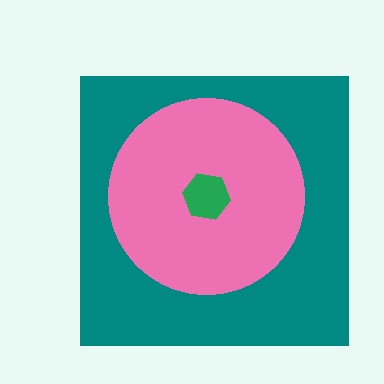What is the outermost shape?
The teal square.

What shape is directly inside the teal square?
The pink circle.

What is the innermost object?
The green hexagon.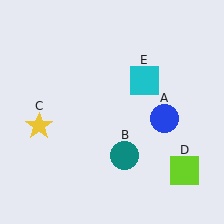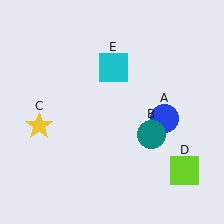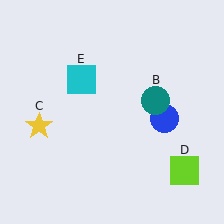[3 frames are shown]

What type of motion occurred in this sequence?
The teal circle (object B), cyan square (object E) rotated counterclockwise around the center of the scene.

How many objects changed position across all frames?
2 objects changed position: teal circle (object B), cyan square (object E).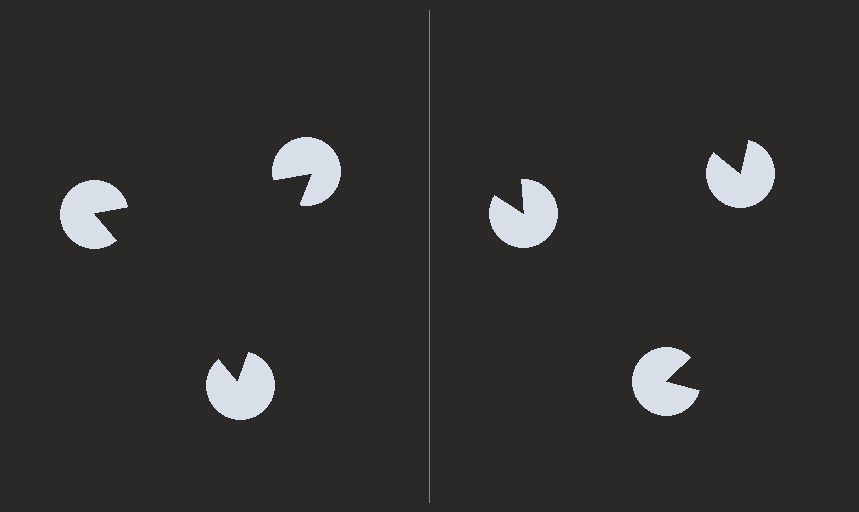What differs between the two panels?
The pac-man discs are positioned identically on both sides; only the wedge orientations differ. On the left they align to a triangle; on the right they are misaligned.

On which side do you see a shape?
An illusory triangle appears on the left side. On the right side the wedge cuts are rotated, so no coherent shape forms.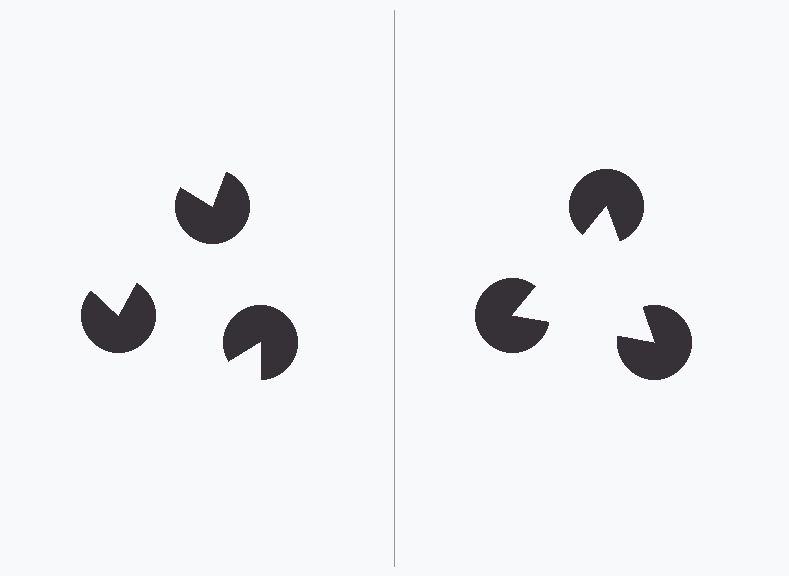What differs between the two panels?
The pac-man discs are positioned identically on both sides; only the wedge orientations differ. On the right they align to a triangle; on the left they are misaligned.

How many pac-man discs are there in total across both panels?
6 — 3 on each side.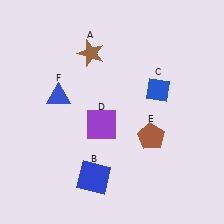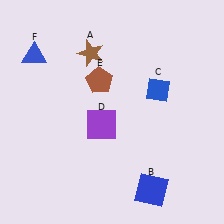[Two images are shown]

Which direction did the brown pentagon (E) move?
The brown pentagon (E) moved up.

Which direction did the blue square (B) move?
The blue square (B) moved right.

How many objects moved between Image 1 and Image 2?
3 objects moved between the two images.